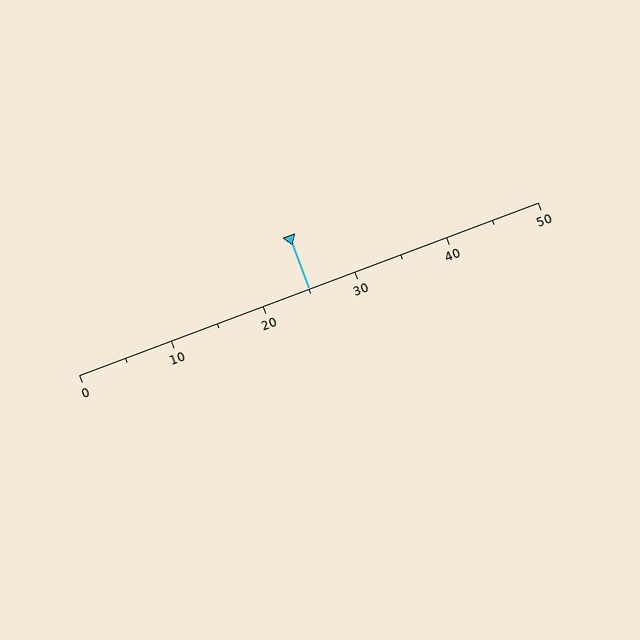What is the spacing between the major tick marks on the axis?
The major ticks are spaced 10 apart.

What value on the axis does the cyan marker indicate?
The marker indicates approximately 25.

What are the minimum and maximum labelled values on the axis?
The axis runs from 0 to 50.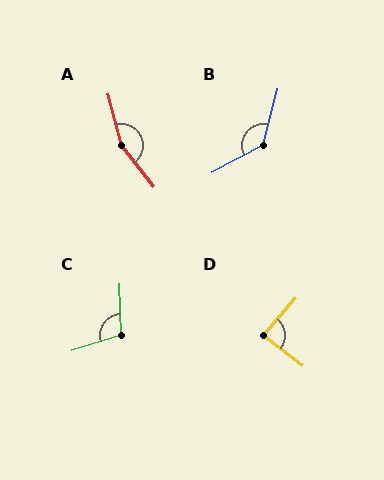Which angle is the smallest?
D, at approximately 86 degrees.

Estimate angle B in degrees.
Approximately 132 degrees.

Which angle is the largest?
A, at approximately 157 degrees.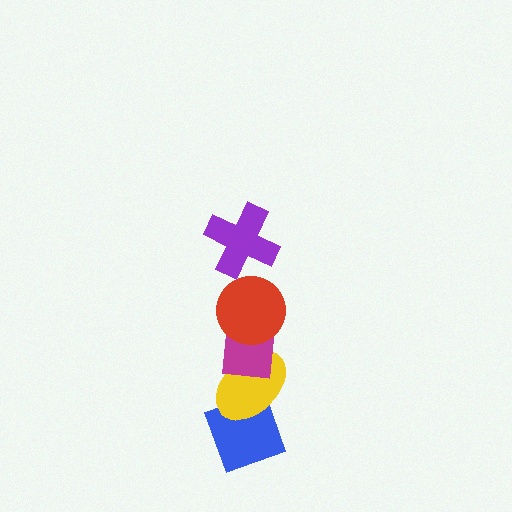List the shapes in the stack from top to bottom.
From top to bottom: the purple cross, the red circle, the magenta rectangle, the yellow ellipse, the blue diamond.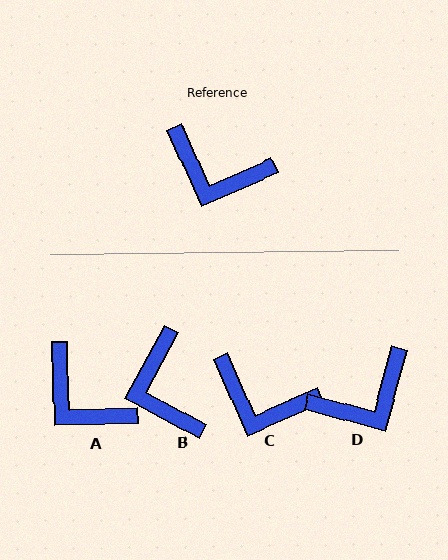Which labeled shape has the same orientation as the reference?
C.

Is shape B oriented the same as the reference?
No, it is off by about 52 degrees.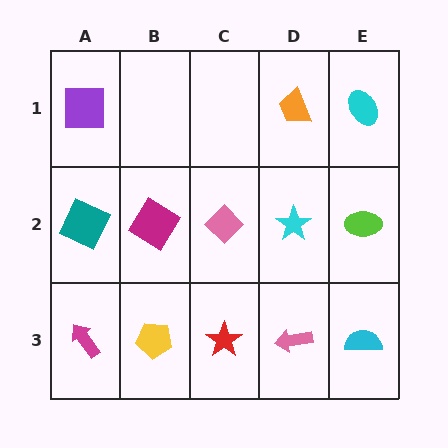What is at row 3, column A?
A magenta arrow.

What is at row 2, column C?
A pink diamond.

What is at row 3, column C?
A red star.